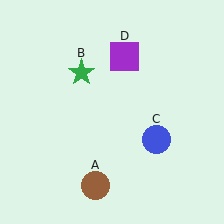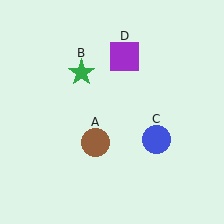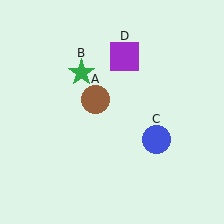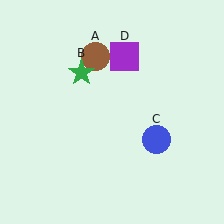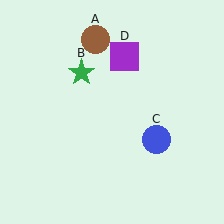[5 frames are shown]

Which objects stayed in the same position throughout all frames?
Green star (object B) and blue circle (object C) and purple square (object D) remained stationary.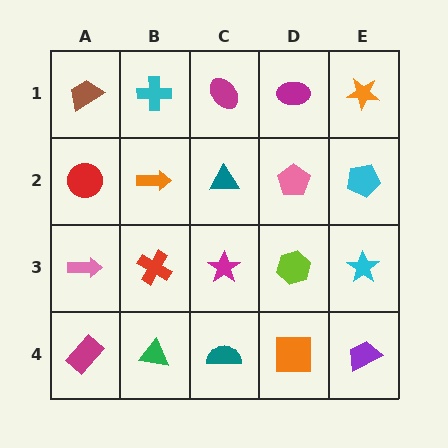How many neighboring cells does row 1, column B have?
3.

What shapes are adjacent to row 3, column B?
An orange arrow (row 2, column B), a green triangle (row 4, column B), a pink arrow (row 3, column A), a magenta star (row 3, column C).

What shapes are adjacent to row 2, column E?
An orange star (row 1, column E), a cyan star (row 3, column E), a pink pentagon (row 2, column D).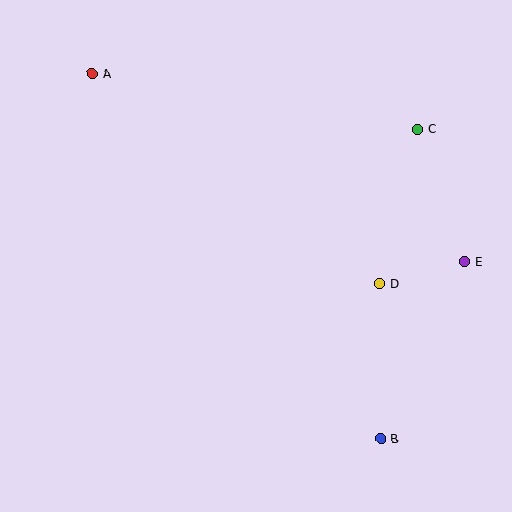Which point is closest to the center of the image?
Point D at (380, 284) is closest to the center.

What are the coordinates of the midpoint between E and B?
The midpoint between E and B is at (423, 350).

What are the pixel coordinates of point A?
Point A is at (92, 74).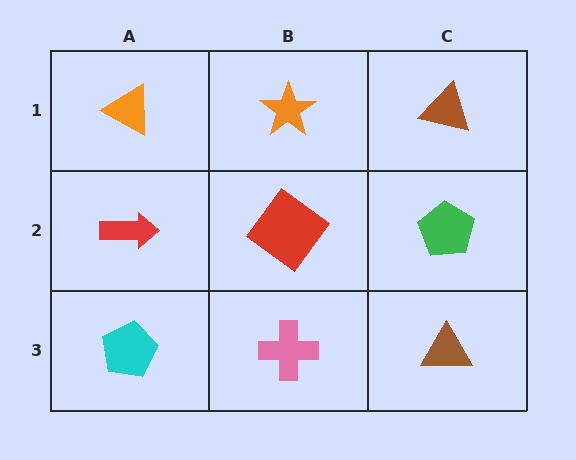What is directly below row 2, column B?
A pink cross.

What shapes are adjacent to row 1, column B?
A red diamond (row 2, column B), an orange triangle (row 1, column A), a brown triangle (row 1, column C).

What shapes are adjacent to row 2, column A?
An orange triangle (row 1, column A), a cyan pentagon (row 3, column A), a red diamond (row 2, column B).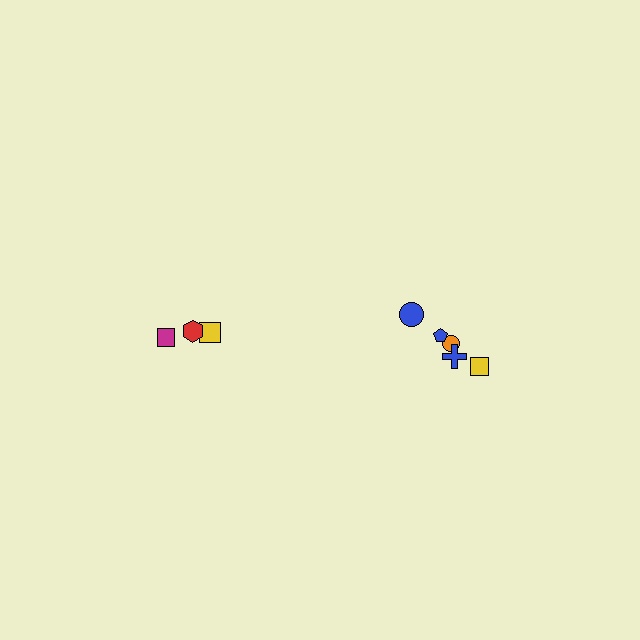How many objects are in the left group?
There are 3 objects.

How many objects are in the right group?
There are 5 objects.